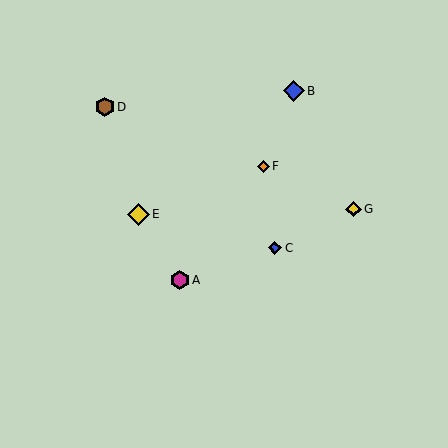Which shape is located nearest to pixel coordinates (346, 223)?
The yellow diamond (labeled G) at (354, 209) is nearest to that location.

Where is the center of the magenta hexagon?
The center of the magenta hexagon is at (180, 280).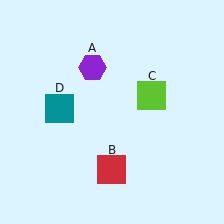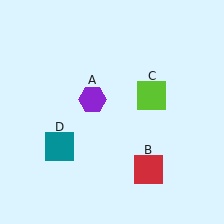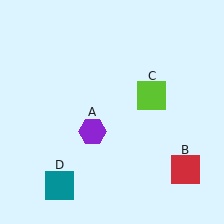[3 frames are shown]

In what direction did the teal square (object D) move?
The teal square (object D) moved down.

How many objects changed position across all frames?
3 objects changed position: purple hexagon (object A), red square (object B), teal square (object D).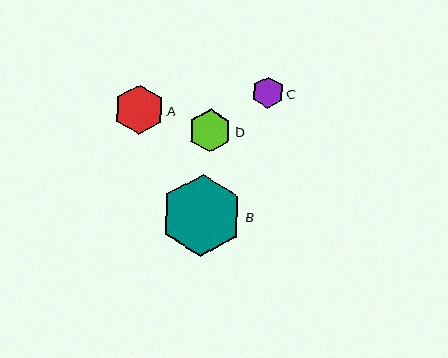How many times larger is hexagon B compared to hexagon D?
Hexagon B is approximately 1.9 times the size of hexagon D.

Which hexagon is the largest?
Hexagon B is the largest with a size of approximately 82 pixels.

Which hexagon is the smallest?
Hexagon C is the smallest with a size of approximately 32 pixels.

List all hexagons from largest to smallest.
From largest to smallest: B, A, D, C.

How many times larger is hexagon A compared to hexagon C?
Hexagon A is approximately 1.6 times the size of hexagon C.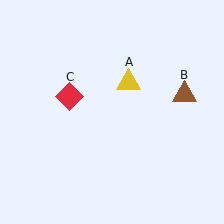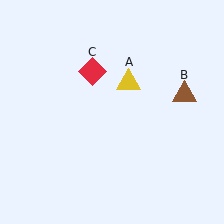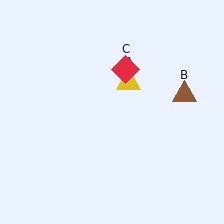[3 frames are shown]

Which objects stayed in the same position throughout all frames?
Yellow triangle (object A) and brown triangle (object B) remained stationary.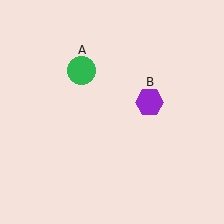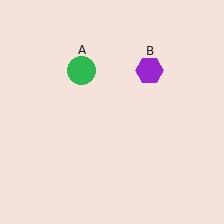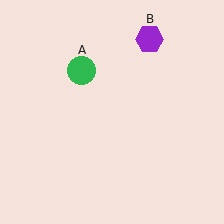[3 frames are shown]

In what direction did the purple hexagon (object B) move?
The purple hexagon (object B) moved up.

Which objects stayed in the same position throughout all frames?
Green circle (object A) remained stationary.